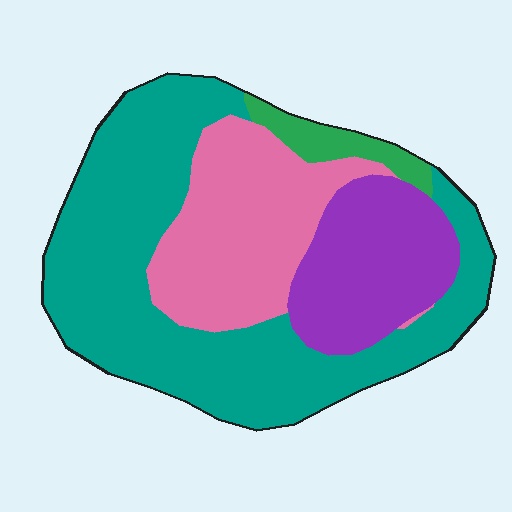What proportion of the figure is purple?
Purple takes up about one fifth (1/5) of the figure.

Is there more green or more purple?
Purple.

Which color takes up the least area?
Green, at roughly 5%.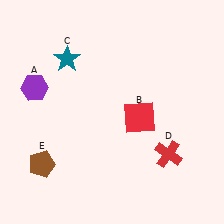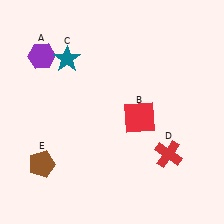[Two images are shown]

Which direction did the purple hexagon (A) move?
The purple hexagon (A) moved up.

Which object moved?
The purple hexagon (A) moved up.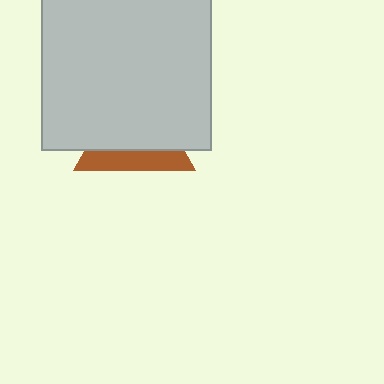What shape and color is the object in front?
The object in front is a light gray rectangle.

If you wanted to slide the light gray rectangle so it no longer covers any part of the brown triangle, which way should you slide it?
Slide it up — that is the most direct way to separate the two shapes.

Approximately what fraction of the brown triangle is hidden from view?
Roughly 66% of the brown triangle is hidden behind the light gray rectangle.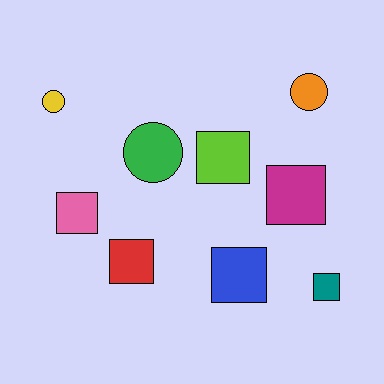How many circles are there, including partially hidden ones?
There are 3 circles.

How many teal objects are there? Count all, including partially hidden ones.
There is 1 teal object.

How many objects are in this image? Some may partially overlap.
There are 9 objects.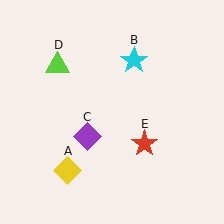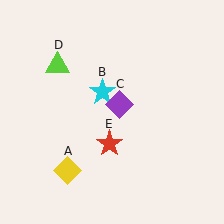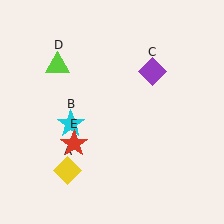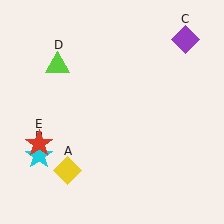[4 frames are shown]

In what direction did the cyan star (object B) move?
The cyan star (object B) moved down and to the left.